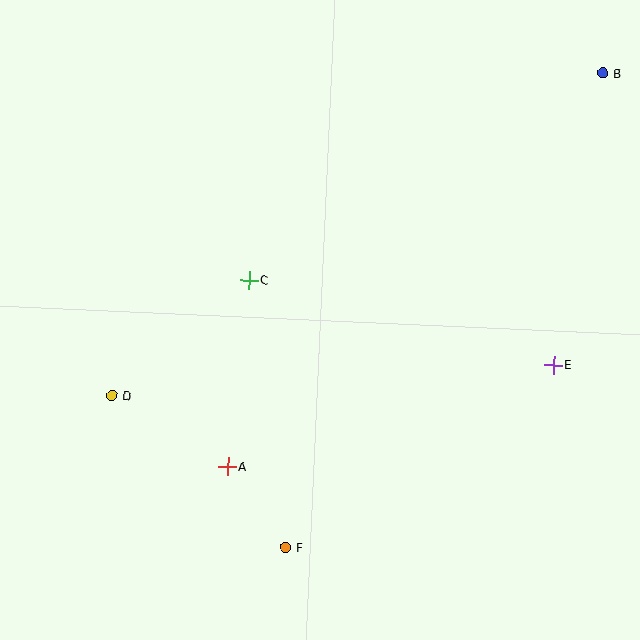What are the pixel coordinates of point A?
Point A is at (228, 467).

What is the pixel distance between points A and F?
The distance between A and F is 99 pixels.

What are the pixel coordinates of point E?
Point E is at (553, 365).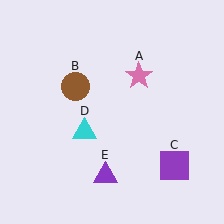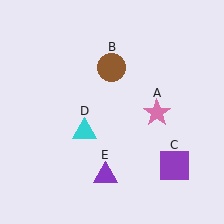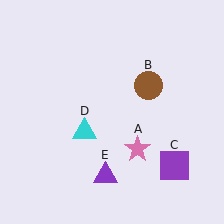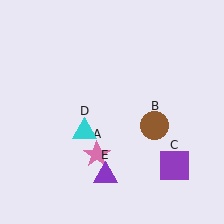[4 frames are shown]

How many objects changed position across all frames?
2 objects changed position: pink star (object A), brown circle (object B).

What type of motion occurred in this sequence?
The pink star (object A), brown circle (object B) rotated clockwise around the center of the scene.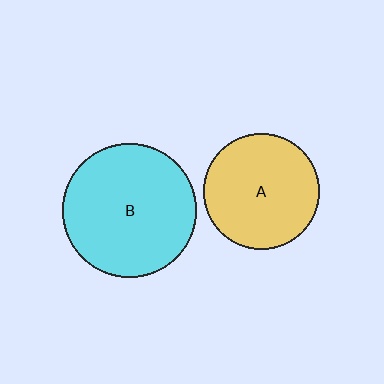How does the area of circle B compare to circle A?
Approximately 1.3 times.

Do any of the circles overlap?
No, none of the circles overlap.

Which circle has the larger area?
Circle B (cyan).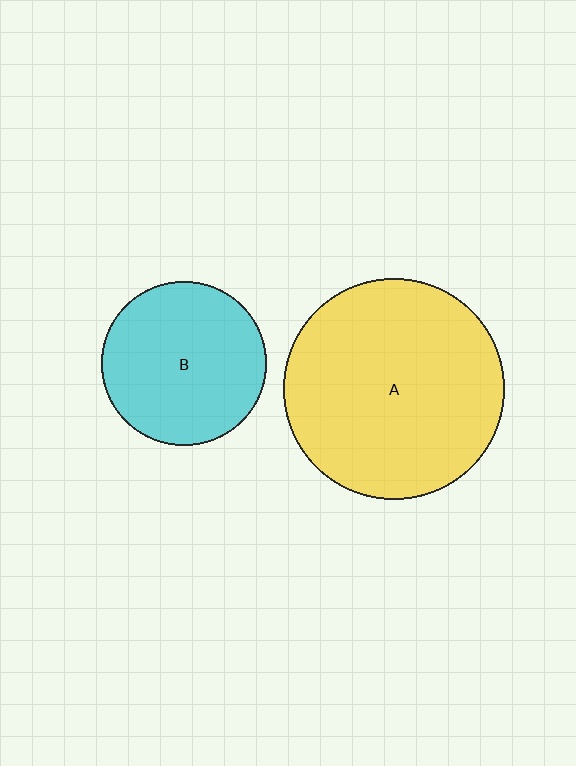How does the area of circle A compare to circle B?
Approximately 1.8 times.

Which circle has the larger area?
Circle A (yellow).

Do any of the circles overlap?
No, none of the circles overlap.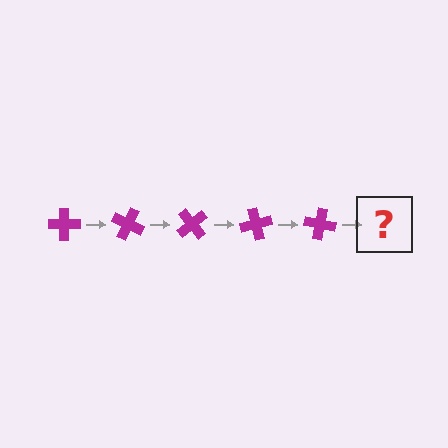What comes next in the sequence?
The next element should be a magenta cross rotated 125 degrees.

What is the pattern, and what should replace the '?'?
The pattern is that the cross rotates 25 degrees each step. The '?' should be a magenta cross rotated 125 degrees.